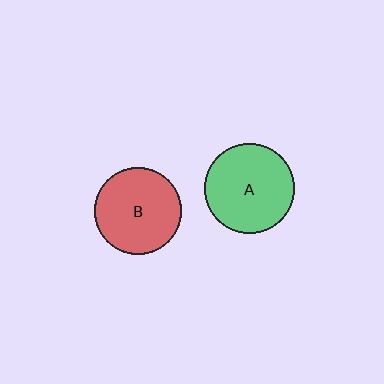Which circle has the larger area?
Circle A (green).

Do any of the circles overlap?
No, none of the circles overlap.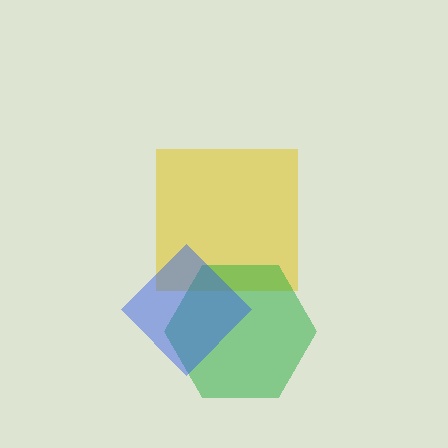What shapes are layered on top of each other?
The layered shapes are: a yellow square, a green hexagon, a blue diamond.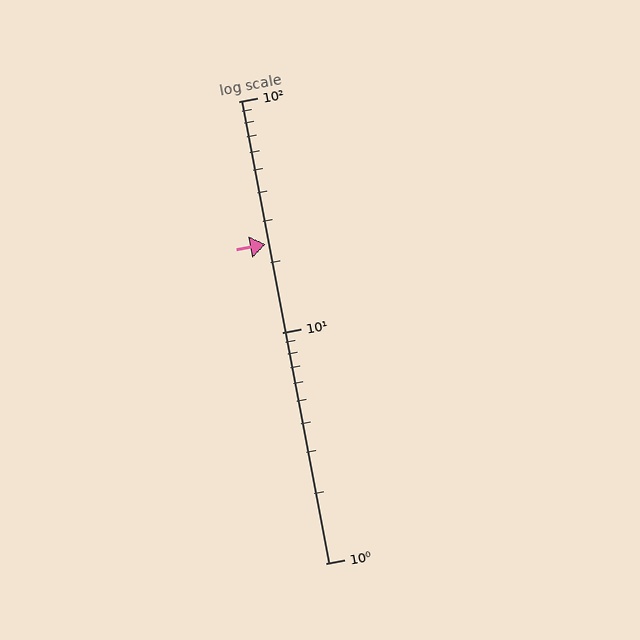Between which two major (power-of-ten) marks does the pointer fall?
The pointer is between 10 and 100.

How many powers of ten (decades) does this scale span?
The scale spans 2 decades, from 1 to 100.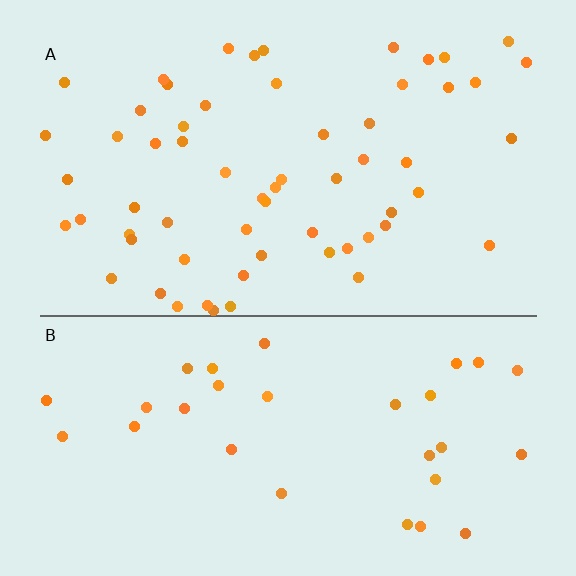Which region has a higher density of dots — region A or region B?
A (the top).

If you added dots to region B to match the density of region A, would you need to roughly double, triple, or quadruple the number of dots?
Approximately double.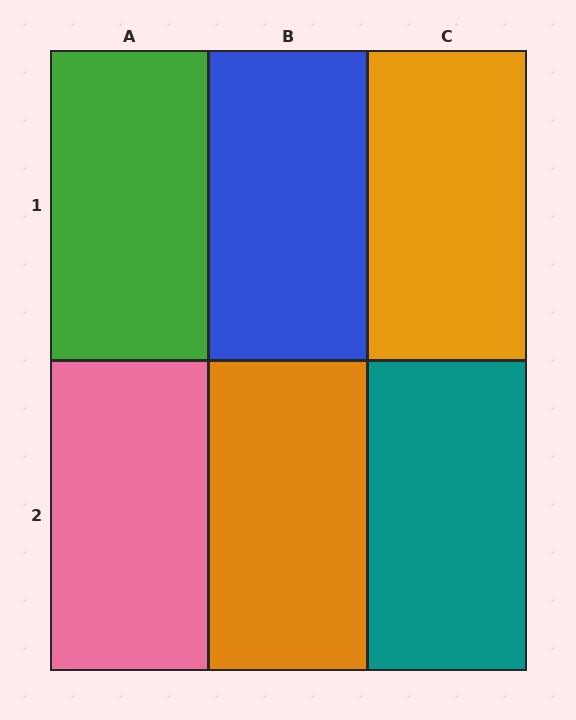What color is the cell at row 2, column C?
Teal.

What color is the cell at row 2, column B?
Orange.